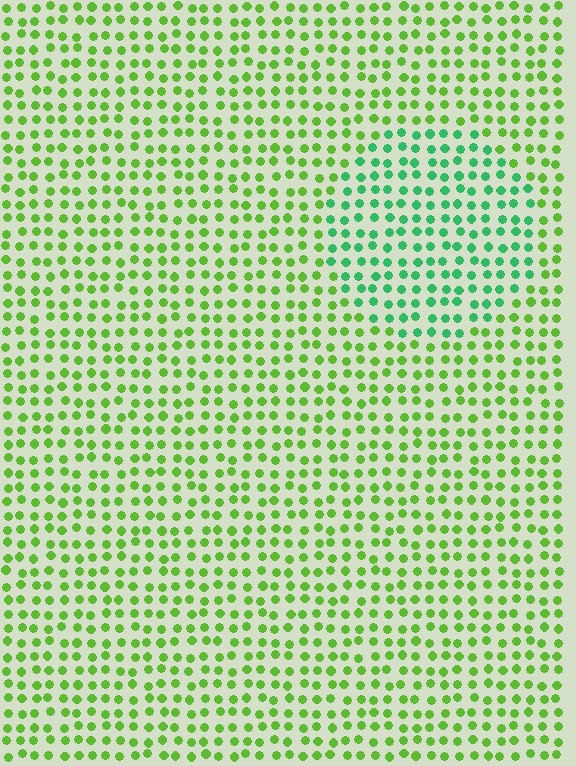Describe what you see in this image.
The image is filled with small lime elements in a uniform arrangement. A circle-shaped region is visible where the elements are tinted to a slightly different hue, forming a subtle color boundary.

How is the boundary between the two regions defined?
The boundary is defined purely by a slight shift in hue (about 42 degrees). Spacing, size, and orientation are identical on both sides.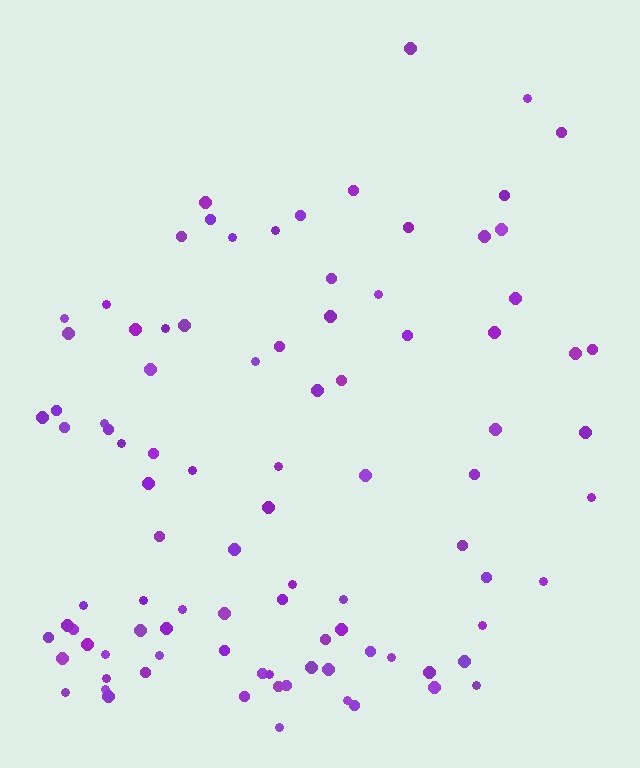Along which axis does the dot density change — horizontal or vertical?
Vertical.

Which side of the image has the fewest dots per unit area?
The top.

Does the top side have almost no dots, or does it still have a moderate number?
Still a moderate number, just noticeably fewer than the bottom.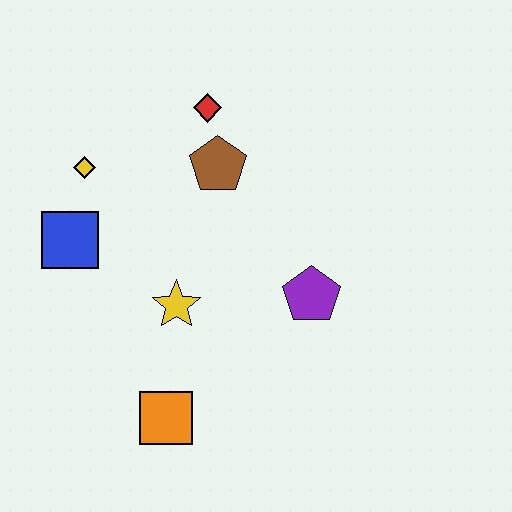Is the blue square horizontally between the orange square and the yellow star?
No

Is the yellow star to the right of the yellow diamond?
Yes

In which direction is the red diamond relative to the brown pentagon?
The red diamond is above the brown pentagon.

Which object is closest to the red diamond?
The brown pentagon is closest to the red diamond.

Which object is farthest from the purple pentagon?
The yellow diamond is farthest from the purple pentagon.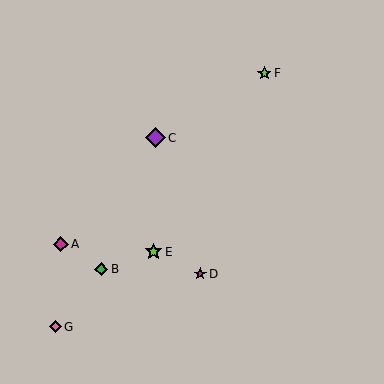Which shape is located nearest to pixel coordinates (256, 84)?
The lime star (labeled F) at (264, 73) is nearest to that location.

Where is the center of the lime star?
The center of the lime star is at (264, 73).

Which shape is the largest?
The purple diamond (labeled C) is the largest.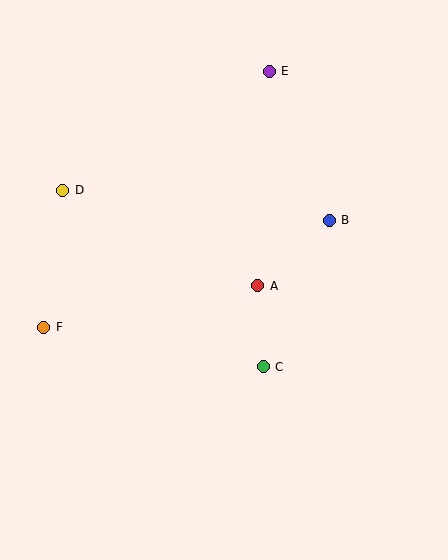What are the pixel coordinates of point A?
Point A is at (258, 286).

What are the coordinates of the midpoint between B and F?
The midpoint between B and F is at (187, 274).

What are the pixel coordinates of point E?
Point E is at (269, 71).